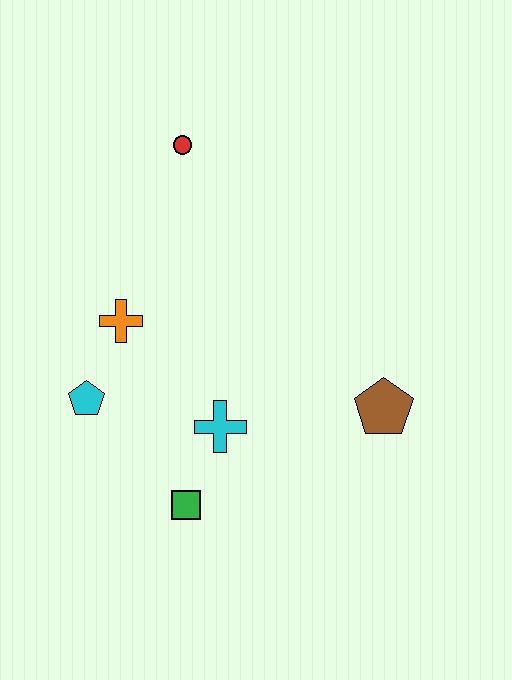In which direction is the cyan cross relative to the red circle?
The cyan cross is below the red circle.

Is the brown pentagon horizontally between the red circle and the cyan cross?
No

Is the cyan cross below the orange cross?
Yes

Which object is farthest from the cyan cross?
The red circle is farthest from the cyan cross.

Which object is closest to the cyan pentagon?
The orange cross is closest to the cyan pentagon.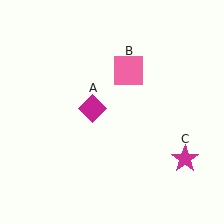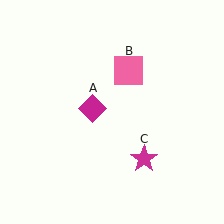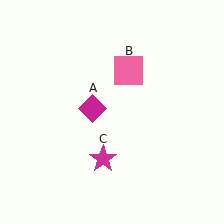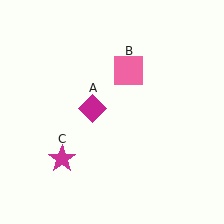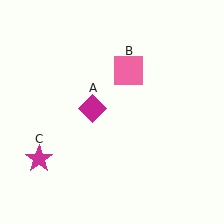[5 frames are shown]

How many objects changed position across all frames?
1 object changed position: magenta star (object C).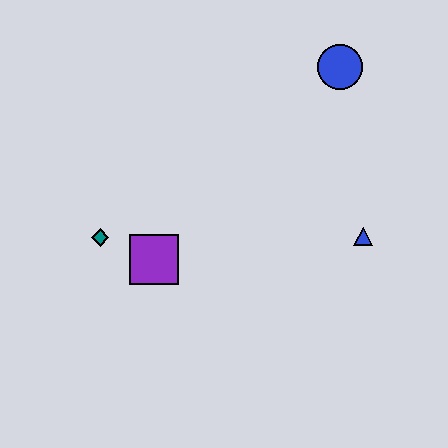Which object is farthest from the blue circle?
The teal diamond is farthest from the blue circle.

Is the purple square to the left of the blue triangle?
Yes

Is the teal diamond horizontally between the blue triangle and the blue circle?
No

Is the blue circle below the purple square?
No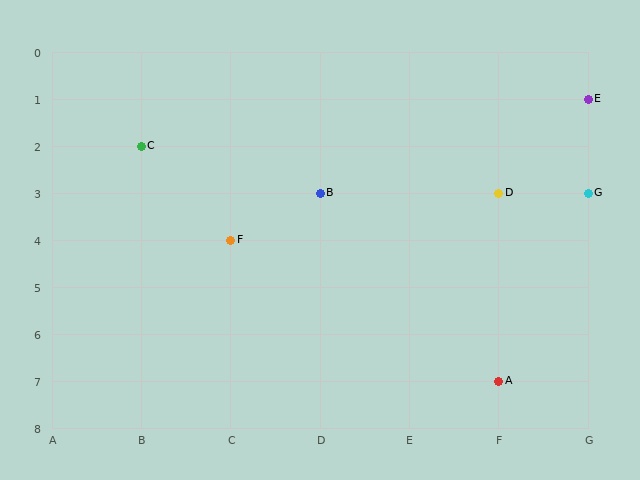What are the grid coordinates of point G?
Point G is at grid coordinates (G, 3).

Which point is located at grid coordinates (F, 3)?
Point D is at (F, 3).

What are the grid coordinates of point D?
Point D is at grid coordinates (F, 3).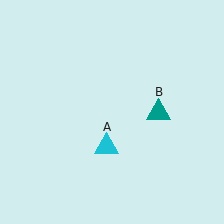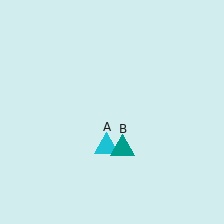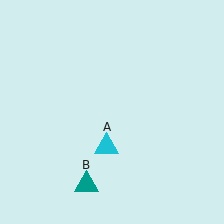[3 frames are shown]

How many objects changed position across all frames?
1 object changed position: teal triangle (object B).